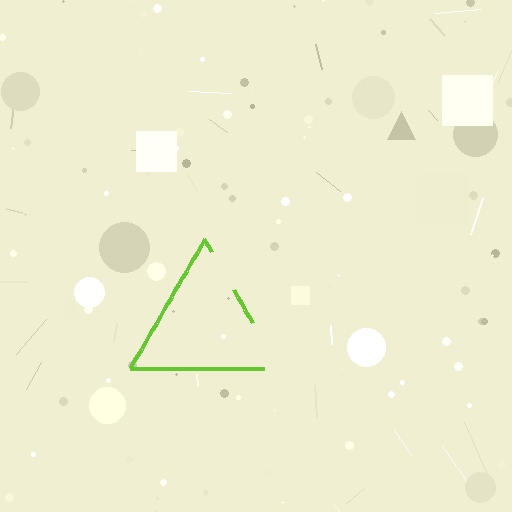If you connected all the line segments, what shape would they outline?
They would outline a triangle.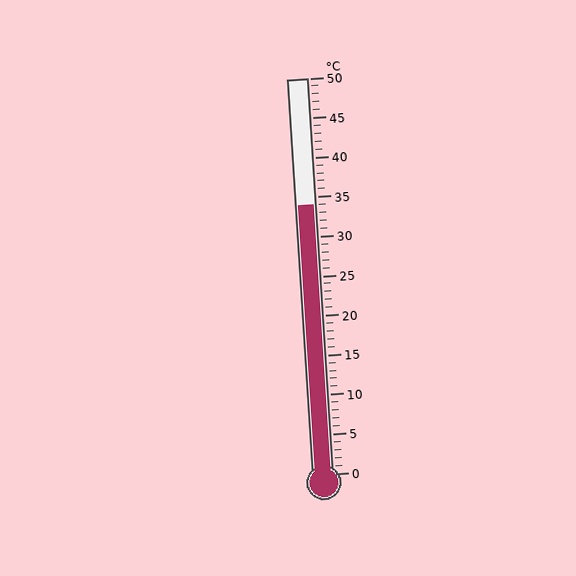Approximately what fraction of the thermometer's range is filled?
The thermometer is filled to approximately 70% of its range.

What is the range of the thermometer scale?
The thermometer scale ranges from 0°C to 50°C.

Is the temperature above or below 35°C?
The temperature is below 35°C.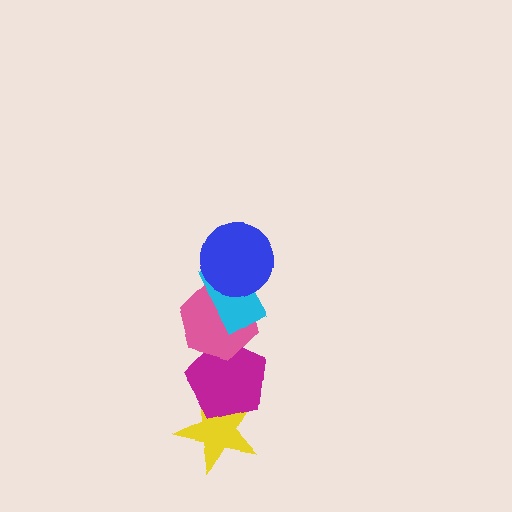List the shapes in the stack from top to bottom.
From top to bottom: the blue circle, the cyan rectangle, the pink hexagon, the magenta pentagon, the yellow star.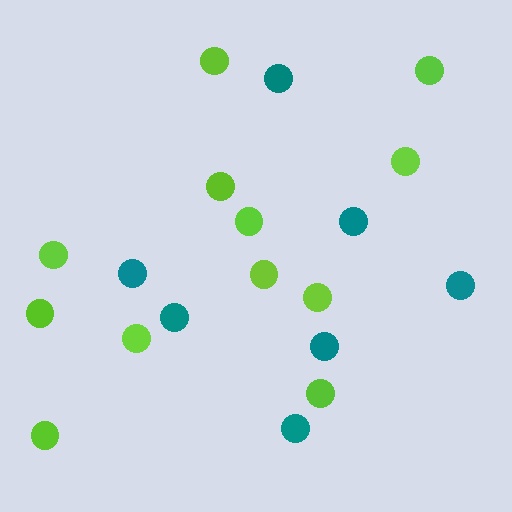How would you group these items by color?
There are 2 groups: one group of teal circles (7) and one group of lime circles (12).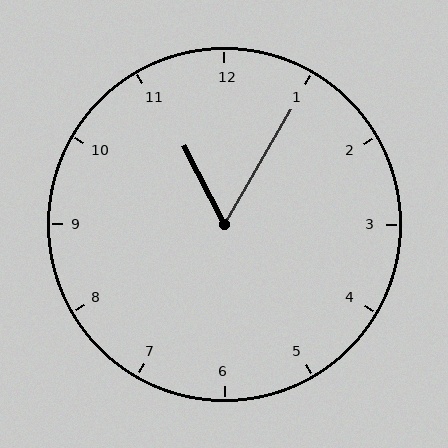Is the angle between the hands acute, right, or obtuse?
It is acute.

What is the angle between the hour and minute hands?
Approximately 58 degrees.